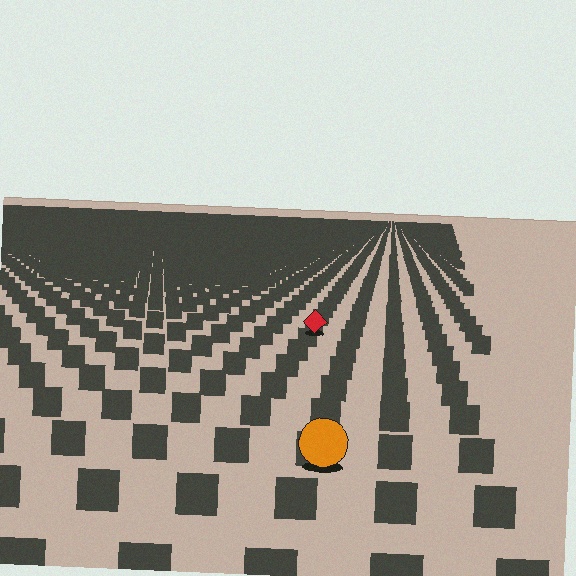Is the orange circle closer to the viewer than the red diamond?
Yes. The orange circle is closer — you can tell from the texture gradient: the ground texture is coarser near it.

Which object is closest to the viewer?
The orange circle is closest. The texture marks near it are larger and more spread out.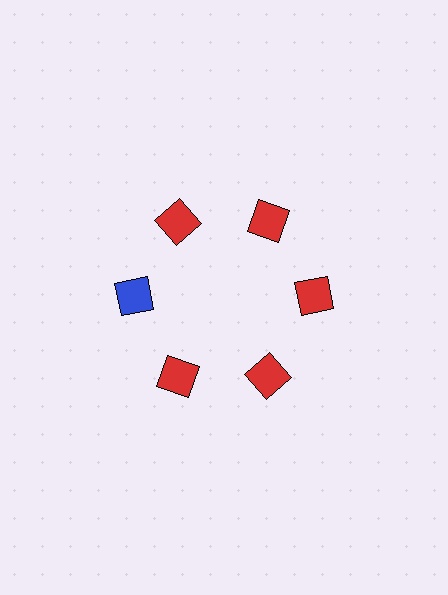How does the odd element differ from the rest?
It has a different color: blue instead of red.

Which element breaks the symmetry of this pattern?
The blue diamond at roughly the 9 o'clock position breaks the symmetry. All other shapes are red diamonds.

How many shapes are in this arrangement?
There are 6 shapes arranged in a ring pattern.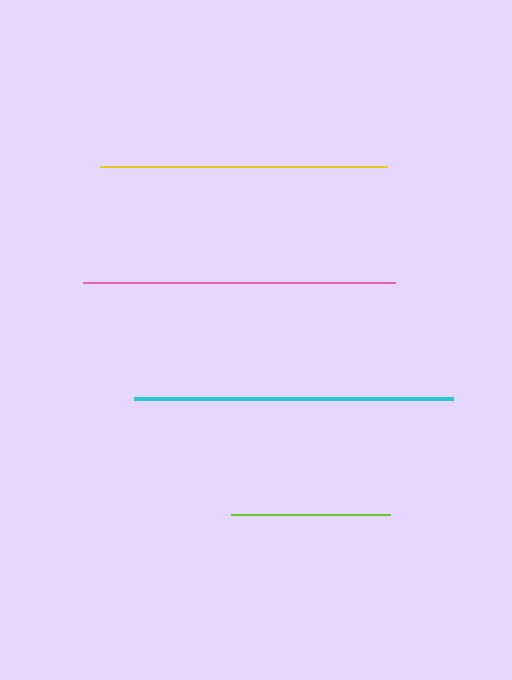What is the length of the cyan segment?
The cyan segment is approximately 319 pixels long.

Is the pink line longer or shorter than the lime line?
The pink line is longer than the lime line.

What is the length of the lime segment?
The lime segment is approximately 159 pixels long.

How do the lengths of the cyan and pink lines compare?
The cyan and pink lines are approximately the same length.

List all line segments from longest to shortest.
From longest to shortest: cyan, pink, yellow, lime.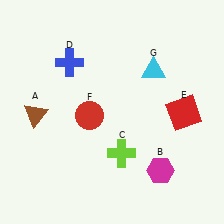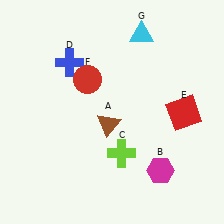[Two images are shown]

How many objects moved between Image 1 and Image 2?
3 objects moved between the two images.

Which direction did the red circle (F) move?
The red circle (F) moved up.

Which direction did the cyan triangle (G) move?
The cyan triangle (G) moved up.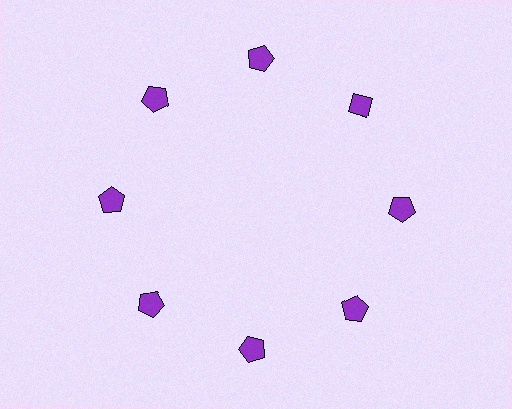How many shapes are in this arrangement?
There are 8 shapes arranged in a ring pattern.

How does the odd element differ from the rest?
It has a different shape: diamond instead of pentagon.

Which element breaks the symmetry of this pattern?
The purple diamond at roughly the 2 o'clock position breaks the symmetry. All other shapes are purple pentagons.